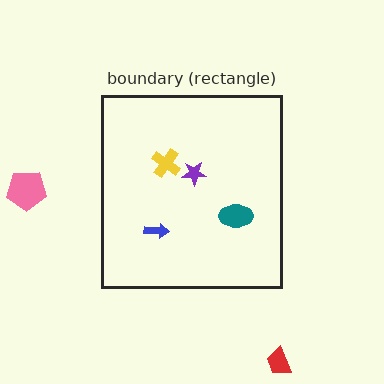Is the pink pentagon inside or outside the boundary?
Outside.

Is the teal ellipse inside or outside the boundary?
Inside.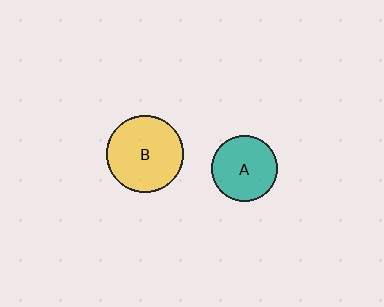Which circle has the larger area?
Circle B (yellow).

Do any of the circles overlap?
No, none of the circles overlap.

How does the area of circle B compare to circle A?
Approximately 1.3 times.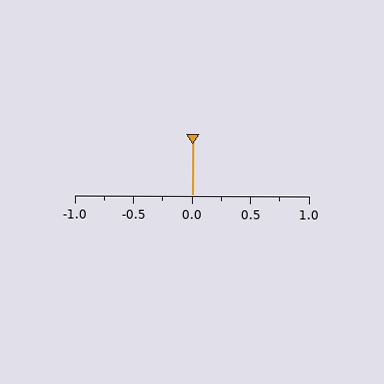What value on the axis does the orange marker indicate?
The marker indicates approximately 0.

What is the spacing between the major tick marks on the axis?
The major ticks are spaced 0.5 apart.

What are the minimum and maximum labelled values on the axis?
The axis runs from -1.0 to 1.0.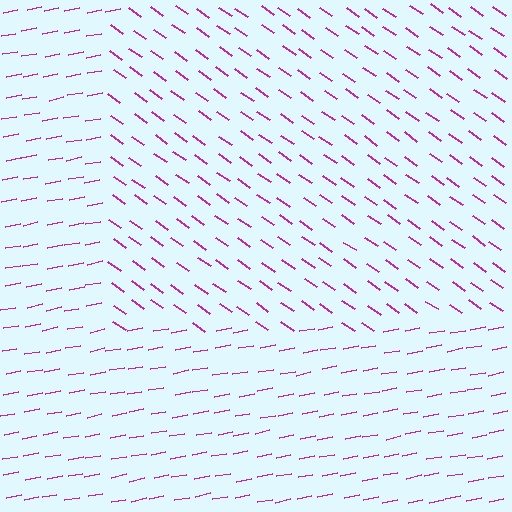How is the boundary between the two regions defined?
The boundary is defined purely by a change in line orientation (approximately 45 degrees difference). All lines are the same color and thickness.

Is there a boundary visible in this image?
Yes, there is a texture boundary formed by a change in line orientation.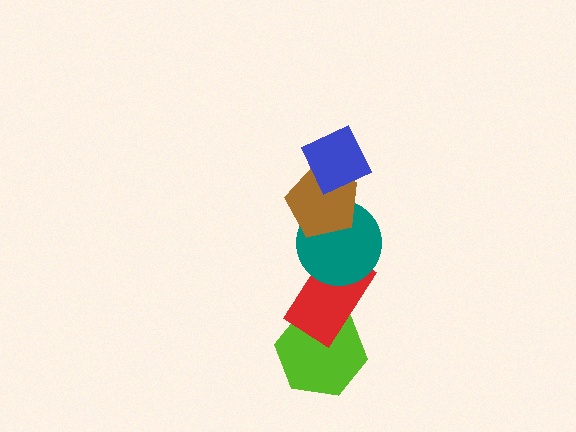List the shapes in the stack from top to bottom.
From top to bottom: the blue diamond, the brown pentagon, the teal circle, the red rectangle, the lime hexagon.